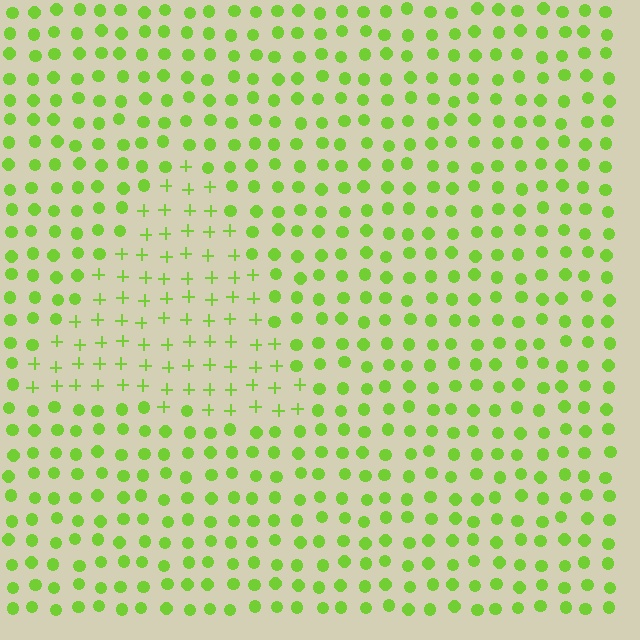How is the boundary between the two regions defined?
The boundary is defined by a change in element shape: plus signs inside vs. circles outside. All elements share the same color and spacing.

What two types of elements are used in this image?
The image uses plus signs inside the triangle region and circles outside it.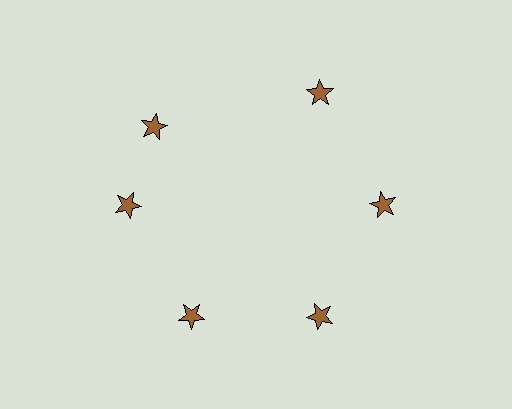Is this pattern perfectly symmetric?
No. The 6 brown stars are arranged in a ring, but one element near the 11 o'clock position is rotated out of alignment along the ring, breaking the 6-fold rotational symmetry.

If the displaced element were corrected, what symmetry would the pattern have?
It would have 6-fold rotational symmetry — the pattern would map onto itself every 60 degrees.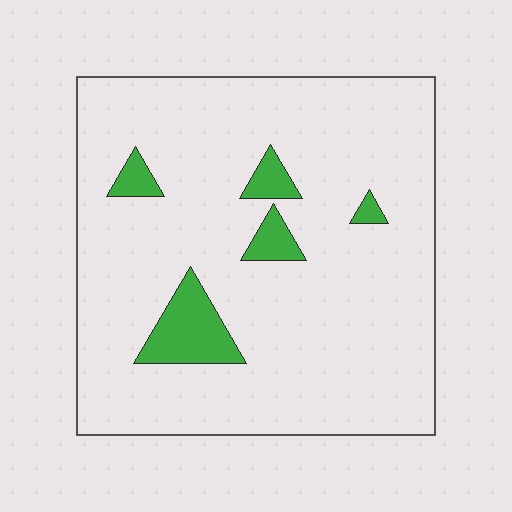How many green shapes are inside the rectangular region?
5.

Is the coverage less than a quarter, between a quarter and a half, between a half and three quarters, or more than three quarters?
Less than a quarter.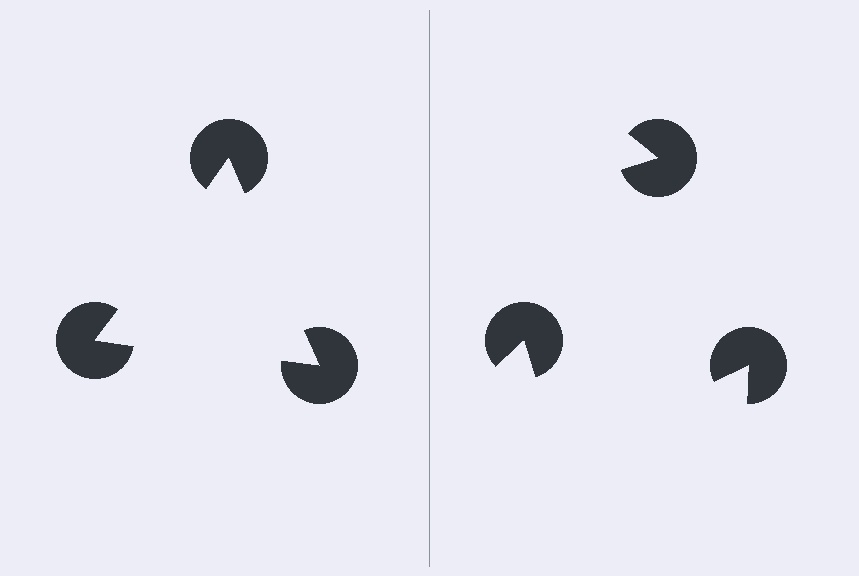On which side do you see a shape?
An illusory triangle appears on the left side. On the right side the wedge cuts are rotated, so no coherent shape forms.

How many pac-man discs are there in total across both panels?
6 — 3 on each side.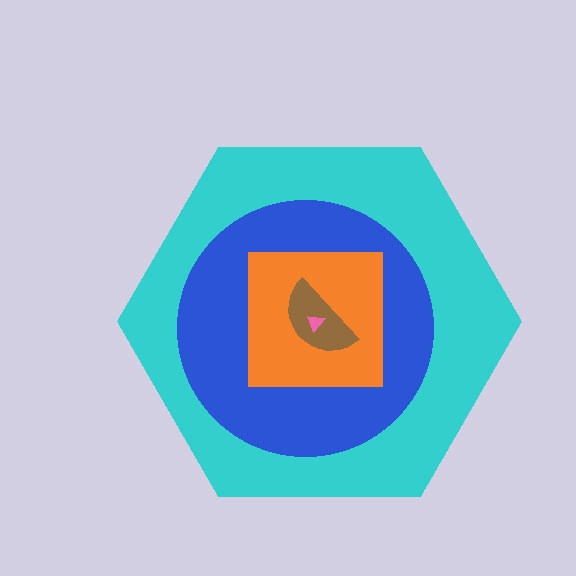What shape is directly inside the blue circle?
The orange square.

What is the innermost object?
The pink triangle.